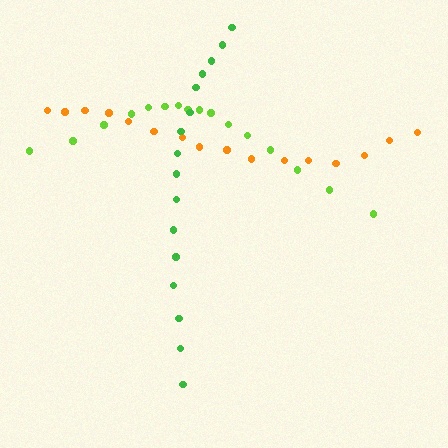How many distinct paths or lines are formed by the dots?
There are 3 distinct paths.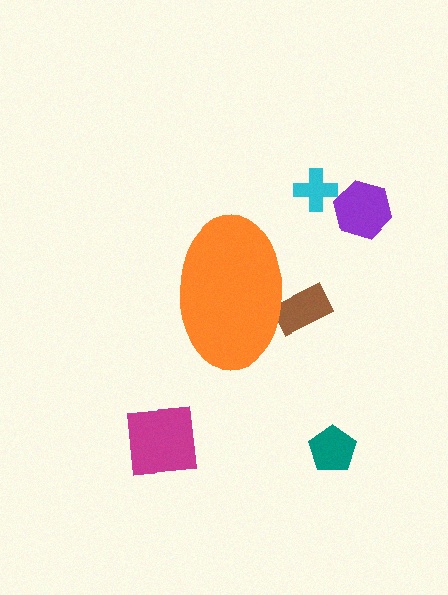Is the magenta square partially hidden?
No, the magenta square is fully visible.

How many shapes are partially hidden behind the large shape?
1 shape is partially hidden.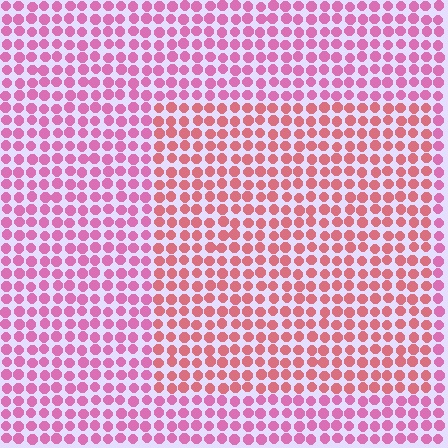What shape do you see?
I see a rectangle.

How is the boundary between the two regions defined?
The boundary is defined purely by a slight shift in hue (about 30 degrees). Spacing, size, and orientation are identical on both sides.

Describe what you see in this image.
The image is filled with small pink elements in a uniform arrangement. A rectangle-shaped region is visible where the elements are tinted to a slightly different hue, forming a subtle color boundary.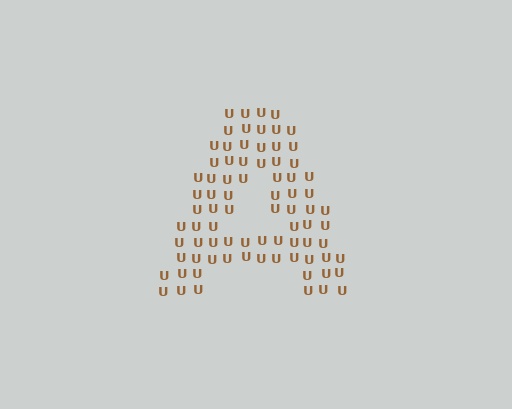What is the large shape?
The large shape is the letter A.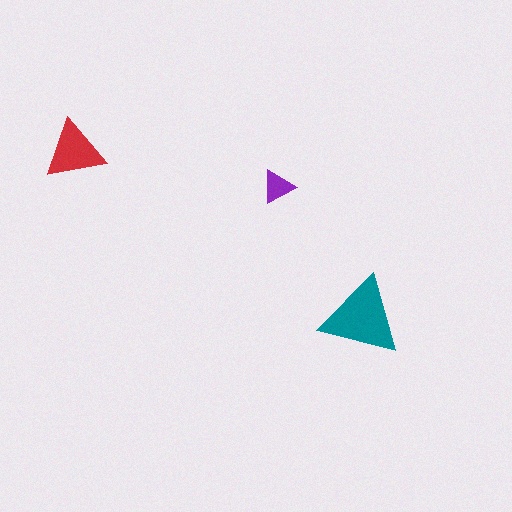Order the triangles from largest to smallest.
the teal one, the red one, the purple one.